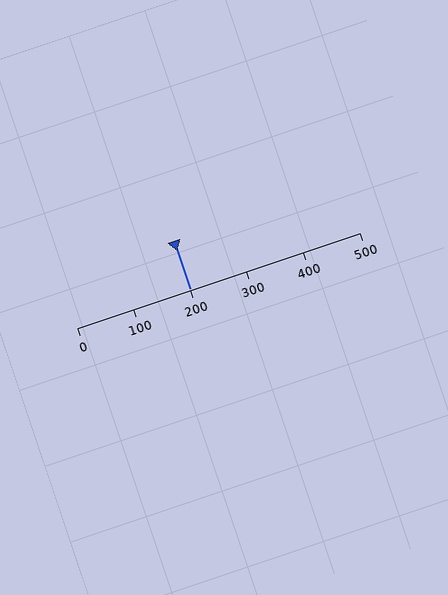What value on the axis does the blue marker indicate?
The marker indicates approximately 200.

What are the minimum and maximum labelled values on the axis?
The axis runs from 0 to 500.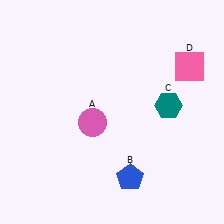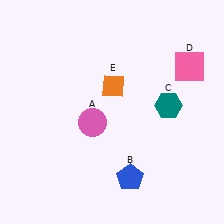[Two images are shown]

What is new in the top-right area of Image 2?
An orange diamond (E) was added in the top-right area of Image 2.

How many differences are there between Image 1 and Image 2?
There is 1 difference between the two images.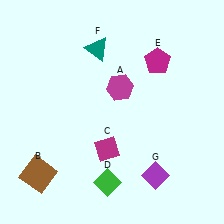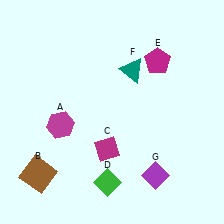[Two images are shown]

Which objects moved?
The objects that moved are: the magenta hexagon (A), the teal triangle (F).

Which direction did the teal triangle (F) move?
The teal triangle (F) moved right.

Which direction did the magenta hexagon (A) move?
The magenta hexagon (A) moved left.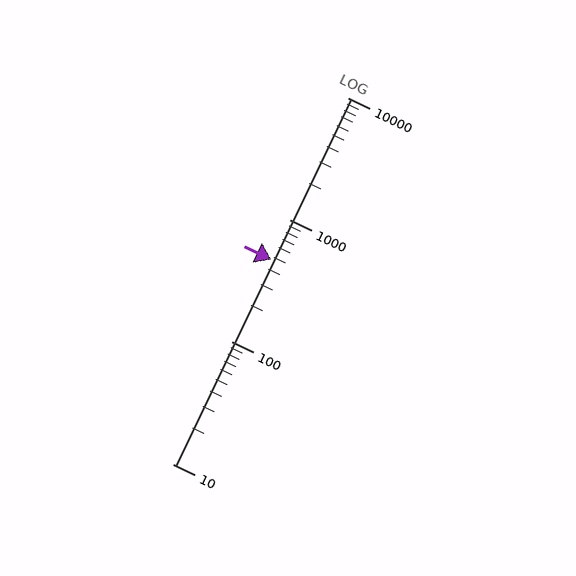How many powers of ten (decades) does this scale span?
The scale spans 3 decades, from 10 to 10000.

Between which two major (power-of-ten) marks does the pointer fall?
The pointer is between 100 and 1000.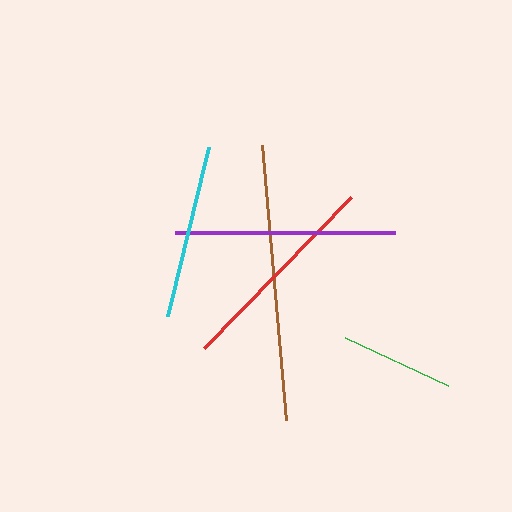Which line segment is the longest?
The brown line is the longest at approximately 276 pixels.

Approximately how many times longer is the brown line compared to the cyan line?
The brown line is approximately 1.6 times the length of the cyan line.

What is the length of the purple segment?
The purple segment is approximately 220 pixels long.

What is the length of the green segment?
The green segment is approximately 114 pixels long.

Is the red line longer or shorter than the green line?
The red line is longer than the green line.